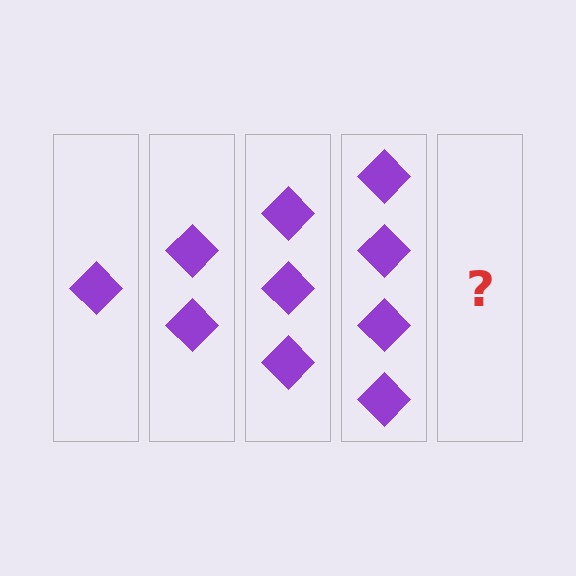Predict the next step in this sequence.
The next step is 5 diamonds.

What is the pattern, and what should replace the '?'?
The pattern is that each step adds one more diamond. The '?' should be 5 diamonds.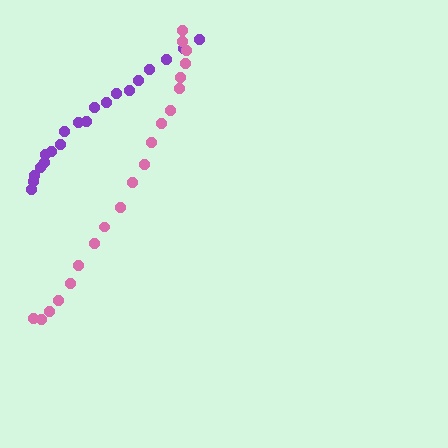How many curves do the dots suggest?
There are 2 distinct paths.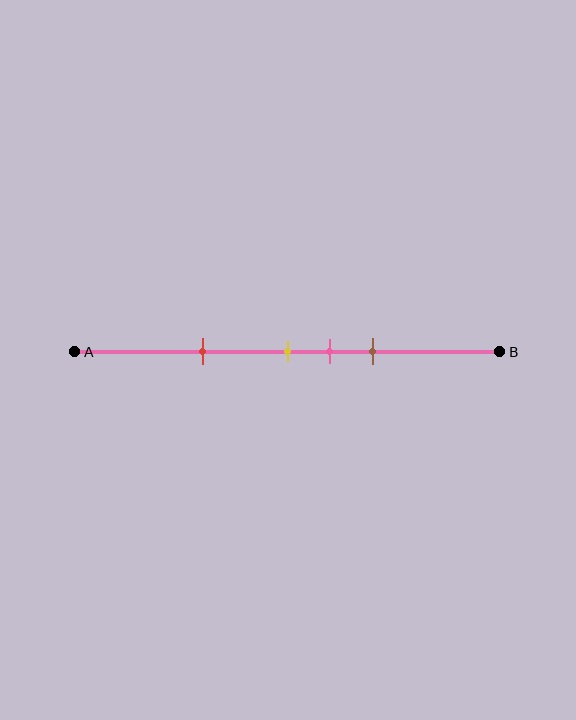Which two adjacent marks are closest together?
The yellow and pink marks are the closest adjacent pair.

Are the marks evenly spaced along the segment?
No, the marks are not evenly spaced.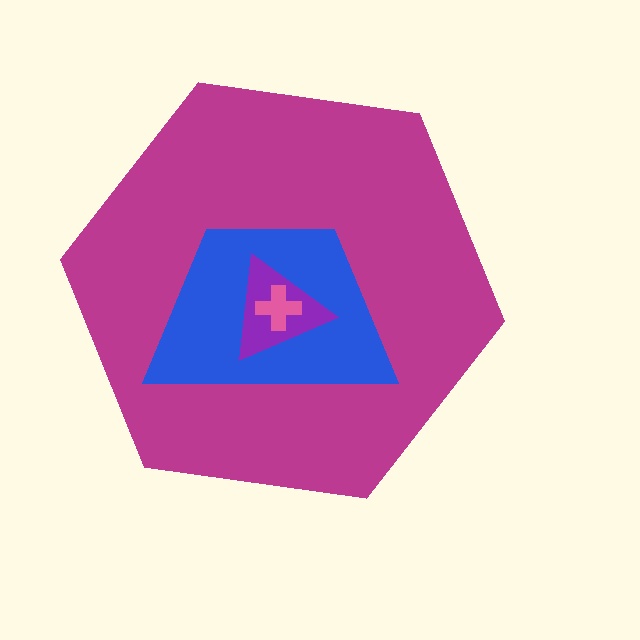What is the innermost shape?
The pink cross.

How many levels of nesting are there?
4.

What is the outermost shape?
The magenta hexagon.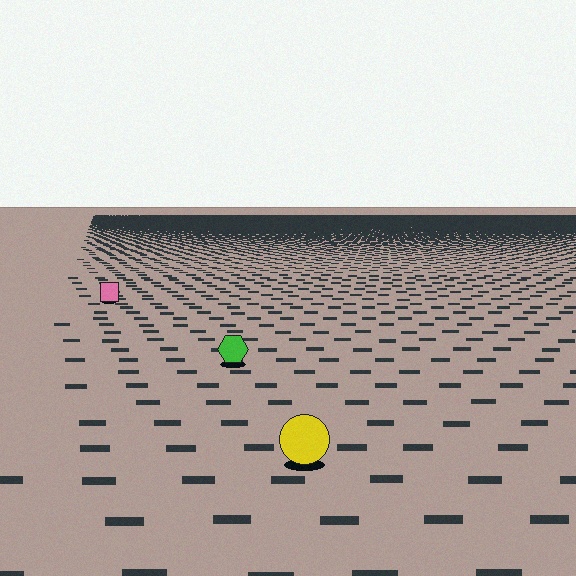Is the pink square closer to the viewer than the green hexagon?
No. The green hexagon is closer — you can tell from the texture gradient: the ground texture is coarser near it.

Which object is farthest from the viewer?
The pink square is farthest from the viewer. It appears smaller and the ground texture around it is denser.